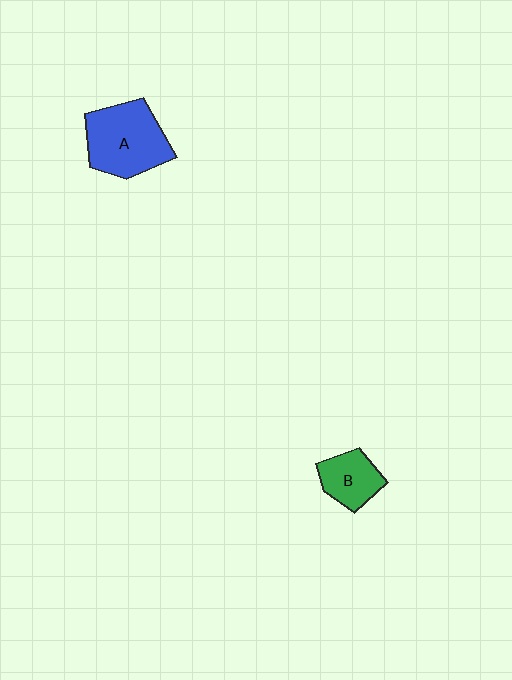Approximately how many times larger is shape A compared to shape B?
Approximately 1.8 times.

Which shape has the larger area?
Shape A (blue).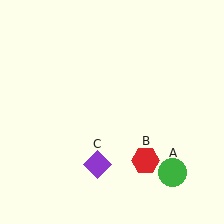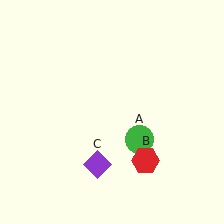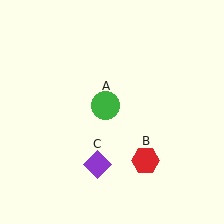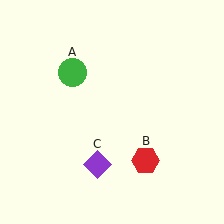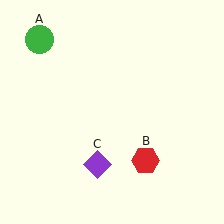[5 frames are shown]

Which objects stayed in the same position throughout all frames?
Red hexagon (object B) and purple diamond (object C) remained stationary.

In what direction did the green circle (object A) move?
The green circle (object A) moved up and to the left.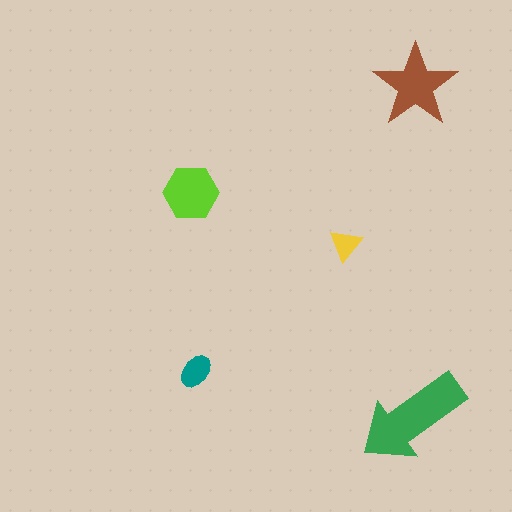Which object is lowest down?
The green arrow is bottommost.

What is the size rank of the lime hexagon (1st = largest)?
3rd.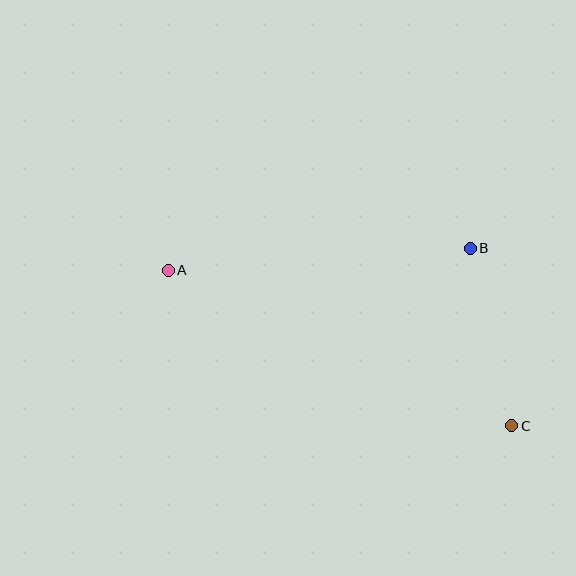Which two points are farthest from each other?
Points A and C are farthest from each other.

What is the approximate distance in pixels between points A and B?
The distance between A and B is approximately 303 pixels.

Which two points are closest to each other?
Points B and C are closest to each other.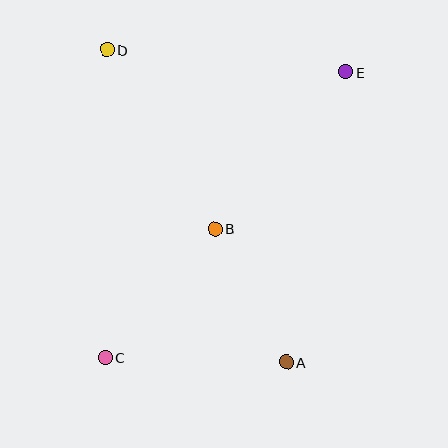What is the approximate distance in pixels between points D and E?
The distance between D and E is approximately 240 pixels.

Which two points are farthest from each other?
Points C and E are farthest from each other.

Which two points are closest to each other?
Points A and B are closest to each other.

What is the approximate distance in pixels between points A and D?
The distance between A and D is approximately 360 pixels.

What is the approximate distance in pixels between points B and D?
The distance between B and D is approximately 209 pixels.